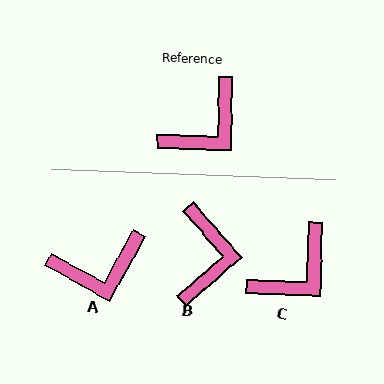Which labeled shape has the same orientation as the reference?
C.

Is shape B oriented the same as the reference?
No, it is off by about 43 degrees.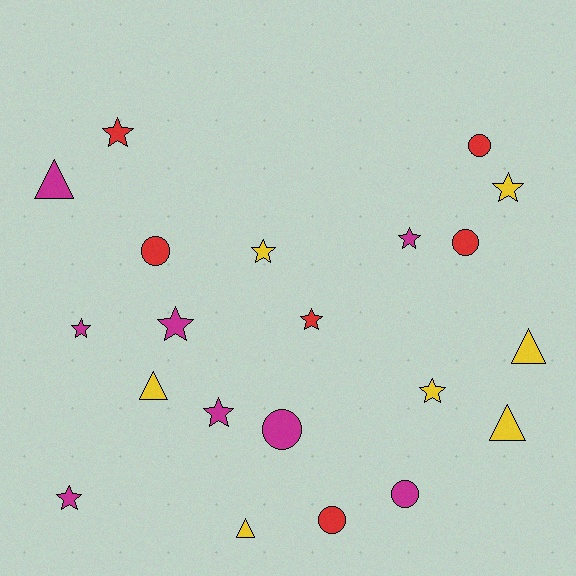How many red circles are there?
There are 4 red circles.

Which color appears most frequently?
Magenta, with 8 objects.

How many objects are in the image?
There are 21 objects.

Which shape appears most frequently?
Star, with 10 objects.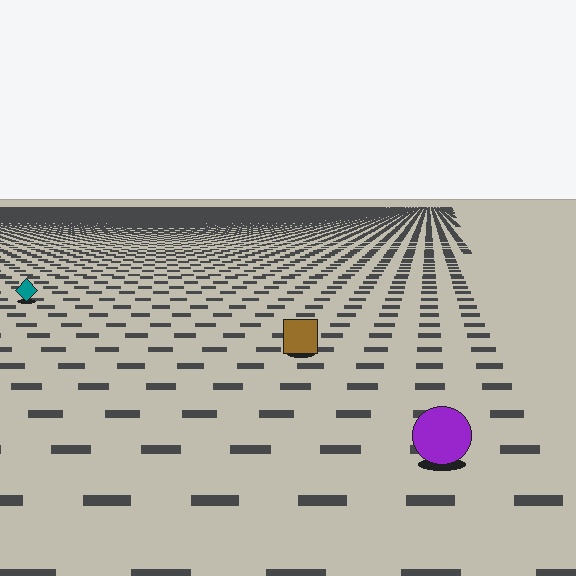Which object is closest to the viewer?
The purple circle is closest. The texture marks near it are larger and more spread out.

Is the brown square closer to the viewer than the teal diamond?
Yes. The brown square is closer — you can tell from the texture gradient: the ground texture is coarser near it.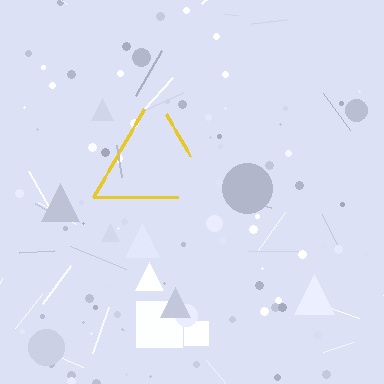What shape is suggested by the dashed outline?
The dashed outline suggests a triangle.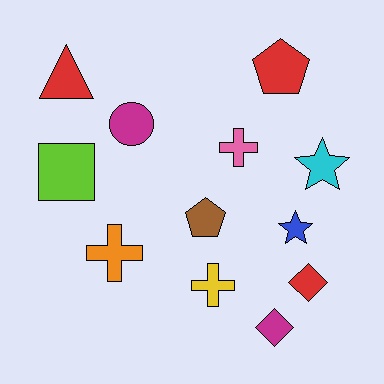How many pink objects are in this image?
There is 1 pink object.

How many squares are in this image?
There is 1 square.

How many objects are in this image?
There are 12 objects.